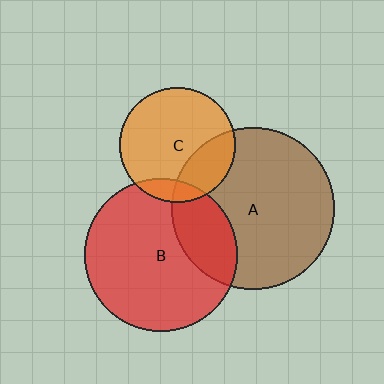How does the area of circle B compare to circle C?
Approximately 1.7 times.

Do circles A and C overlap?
Yes.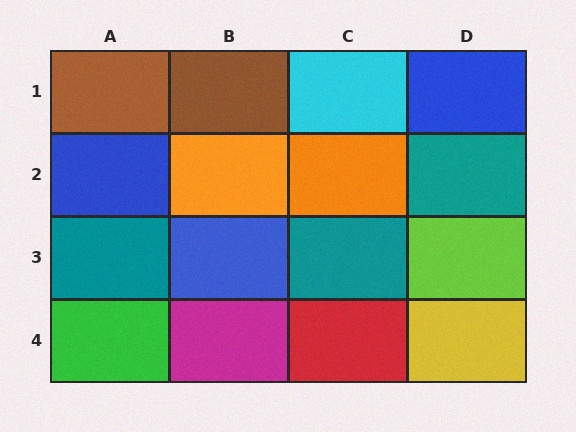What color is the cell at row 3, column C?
Teal.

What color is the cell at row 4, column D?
Yellow.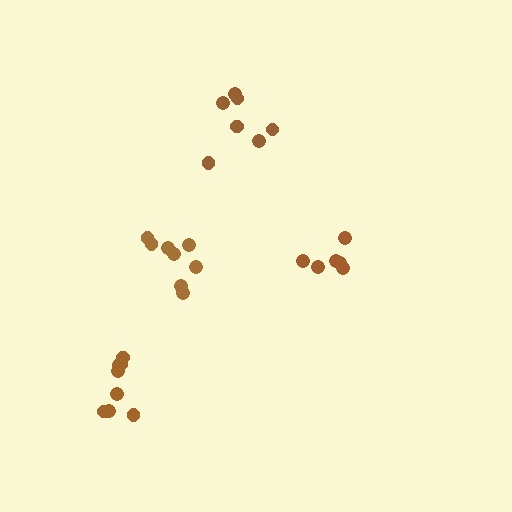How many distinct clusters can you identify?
There are 4 distinct clusters.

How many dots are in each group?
Group 1: 8 dots, Group 2: 8 dots, Group 3: 7 dots, Group 4: 6 dots (29 total).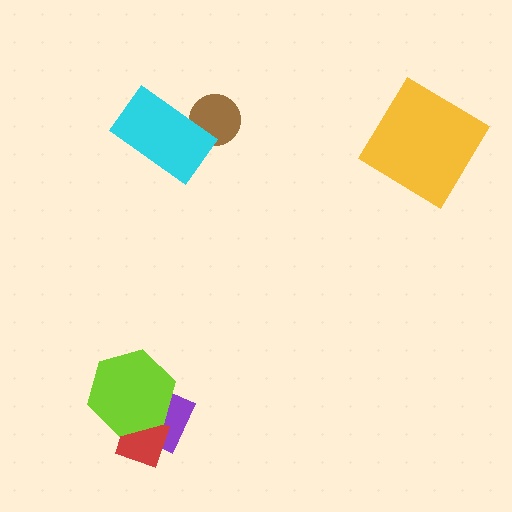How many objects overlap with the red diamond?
2 objects overlap with the red diamond.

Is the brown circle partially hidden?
Yes, it is partially covered by another shape.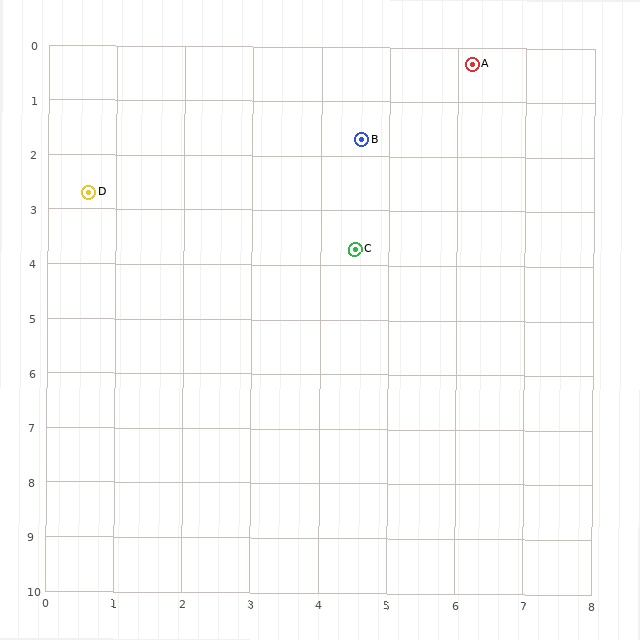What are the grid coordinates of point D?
Point D is at approximately (0.6, 2.7).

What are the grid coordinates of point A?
Point A is at approximately (6.2, 0.3).